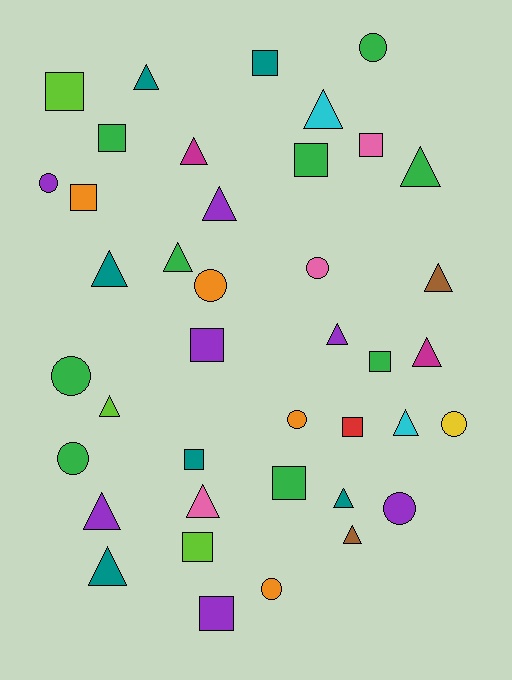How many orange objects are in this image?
There are 4 orange objects.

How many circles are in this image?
There are 10 circles.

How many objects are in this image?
There are 40 objects.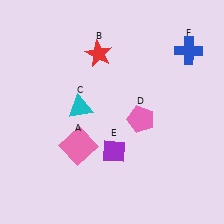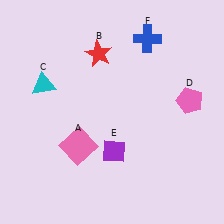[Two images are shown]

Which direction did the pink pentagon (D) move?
The pink pentagon (D) moved right.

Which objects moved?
The objects that moved are: the cyan triangle (C), the pink pentagon (D), the blue cross (F).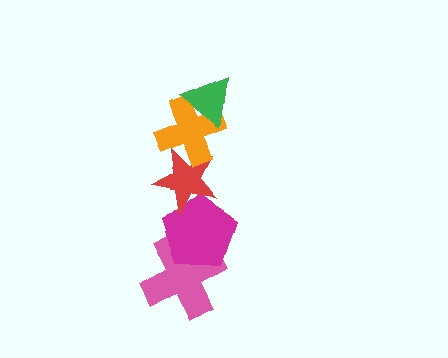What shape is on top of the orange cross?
The green triangle is on top of the orange cross.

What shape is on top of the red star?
The orange cross is on top of the red star.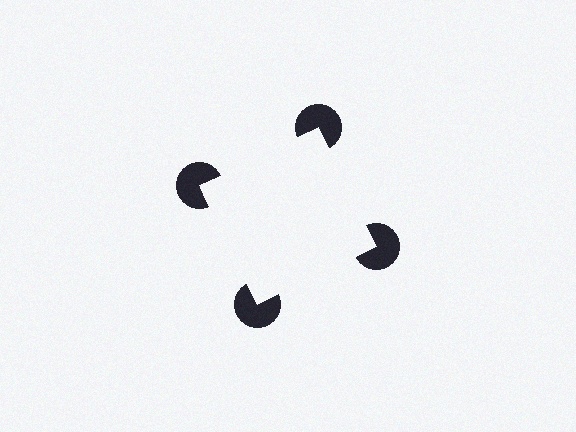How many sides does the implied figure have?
4 sides.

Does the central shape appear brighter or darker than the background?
It typically appears slightly brighter than the background, even though no actual brightness change is drawn.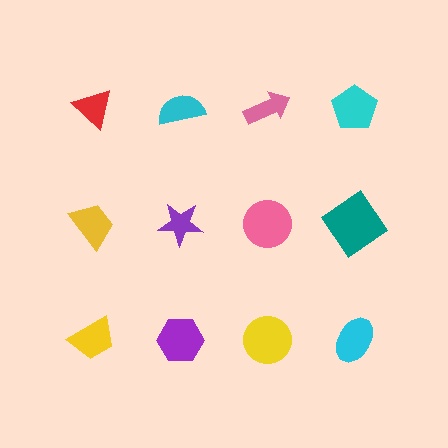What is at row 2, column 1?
A yellow trapezoid.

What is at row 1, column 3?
A pink arrow.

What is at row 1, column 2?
A cyan semicircle.